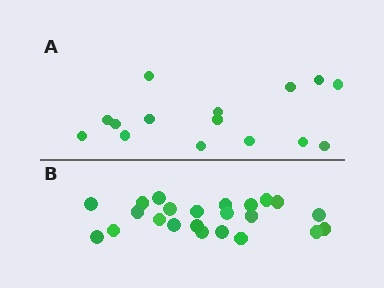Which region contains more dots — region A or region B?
Region B (the bottom region) has more dots.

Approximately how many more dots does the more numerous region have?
Region B has roughly 8 or so more dots than region A.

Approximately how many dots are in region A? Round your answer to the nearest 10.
About 20 dots. (The exact count is 15, which rounds to 20.)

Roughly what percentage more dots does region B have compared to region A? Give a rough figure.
About 55% more.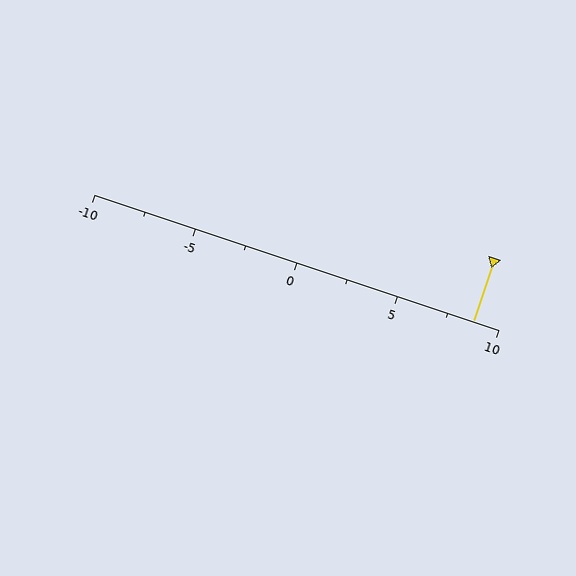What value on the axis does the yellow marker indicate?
The marker indicates approximately 8.8.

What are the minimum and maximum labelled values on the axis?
The axis runs from -10 to 10.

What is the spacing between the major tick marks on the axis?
The major ticks are spaced 5 apart.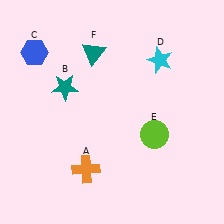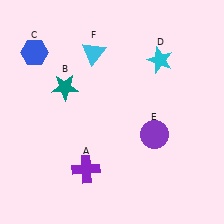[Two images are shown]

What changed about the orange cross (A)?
In Image 1, A is orange. In Image 2, it changed to purple.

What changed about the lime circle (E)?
In Image 1, E is lime. In Image 2, it changed to purple.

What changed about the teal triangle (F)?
In Image 1, F is teal. In Image 2, it changed to cyan.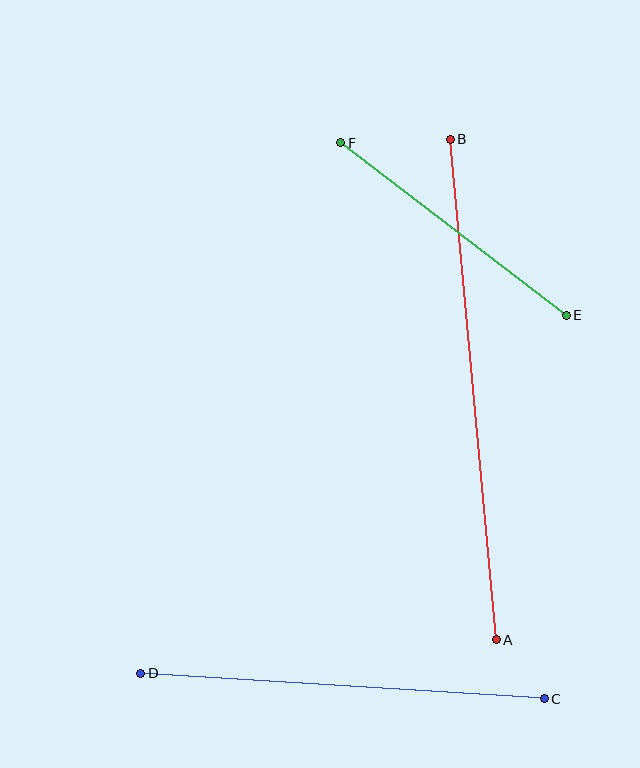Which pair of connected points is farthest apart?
Points A and B are farthest apart.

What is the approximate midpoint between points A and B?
The midpoint is at approximately (473, 390) pixels.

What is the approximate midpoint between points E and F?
The midpoint is at approximately (453, 229) pixels.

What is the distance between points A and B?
The distance is approximately 503 pixels.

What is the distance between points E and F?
The distance is approximately 284 pixels.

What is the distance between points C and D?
The distance is approximately 404 pixels.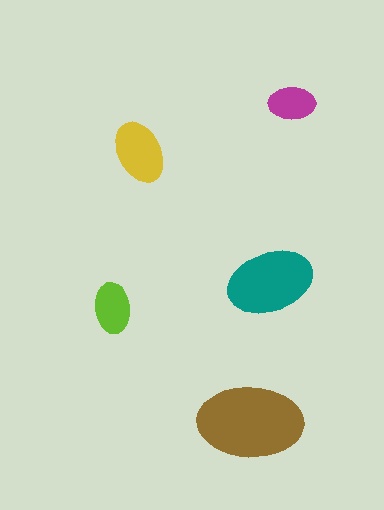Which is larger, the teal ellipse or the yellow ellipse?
The teal one.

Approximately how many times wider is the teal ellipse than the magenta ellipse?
About 2 times wider.